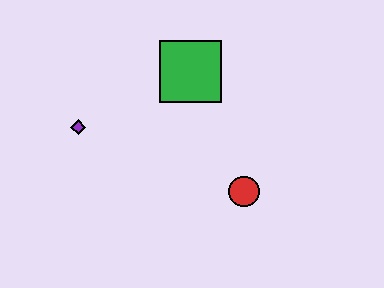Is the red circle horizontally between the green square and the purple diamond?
No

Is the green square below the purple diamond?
No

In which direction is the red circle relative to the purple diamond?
The red circle is to the right of the purple diamond.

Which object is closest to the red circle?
The green square is closest to the red circle.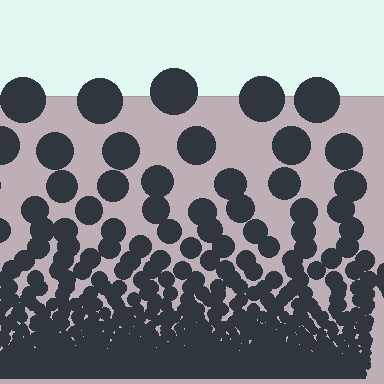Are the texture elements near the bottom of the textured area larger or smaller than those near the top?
Smaller. The gradient is inverted — elements near the bottom are smaller and denser.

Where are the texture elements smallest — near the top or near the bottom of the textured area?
Near the bottom.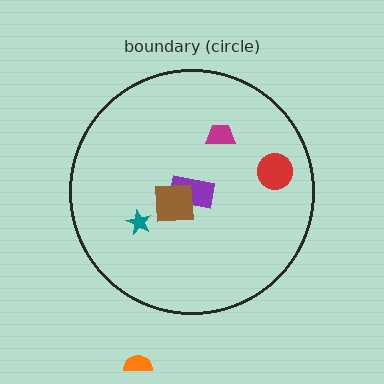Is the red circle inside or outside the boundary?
Inside.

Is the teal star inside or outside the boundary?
Inside.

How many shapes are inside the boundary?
5 inside, 1 outside.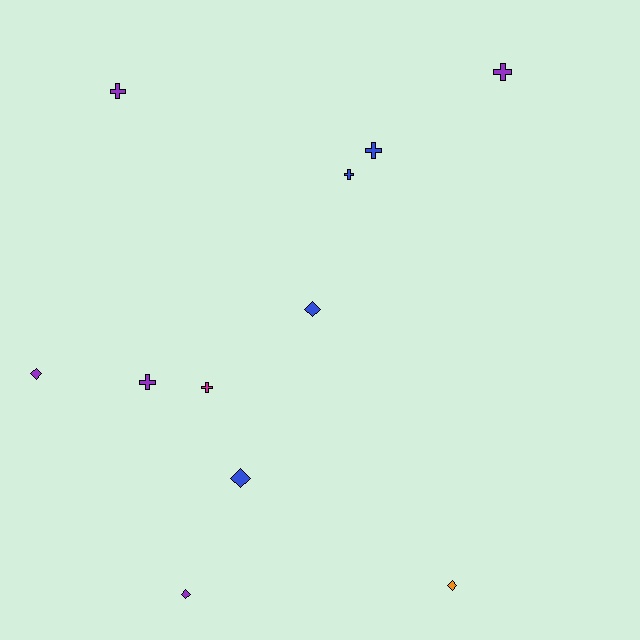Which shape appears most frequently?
Cross, with 6 objects.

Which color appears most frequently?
Purple, with 5 objects.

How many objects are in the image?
There are 11 objects.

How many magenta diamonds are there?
There are no magenta diamonds.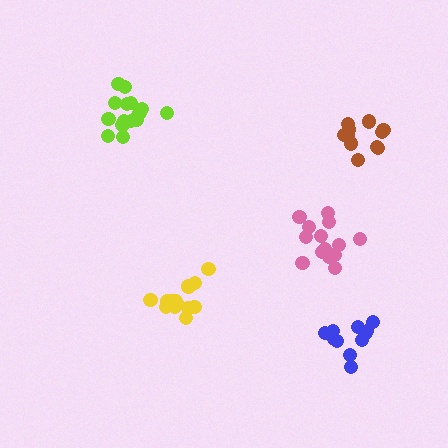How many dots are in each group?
Group 1: 12 dots, Group 2: 15 dots, Group 3: 11 dots, Group 4: 15 dots, Group 5: 16 dots (69 total).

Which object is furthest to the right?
The brown cluster is rightmost.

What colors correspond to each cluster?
The clusters are colored: brown, yellow, blue, pink, lime.